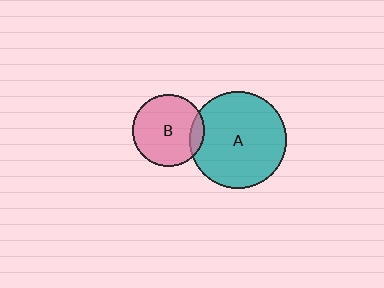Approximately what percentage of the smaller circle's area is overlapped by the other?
Approximately 10%.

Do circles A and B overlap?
Yes.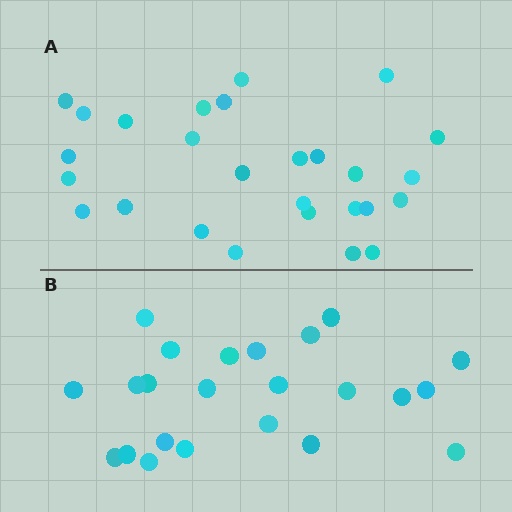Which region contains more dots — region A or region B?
Region A (the top region) has more dots.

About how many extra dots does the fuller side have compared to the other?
Region A has about 4 more dots than region B.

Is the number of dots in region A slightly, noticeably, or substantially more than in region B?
Region A has only slightly more — the two regions are fairly close. The ratio is roughly 1.2 to 1.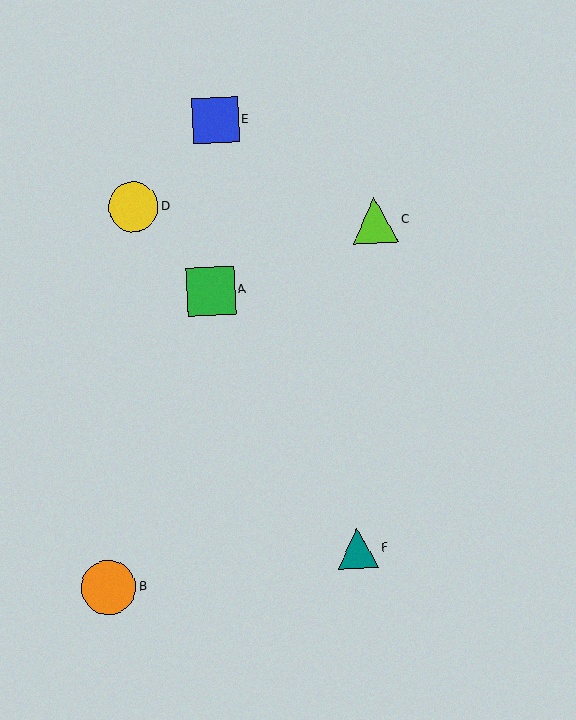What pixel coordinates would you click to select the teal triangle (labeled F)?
Click at (358, 549) to select the teal triangle F.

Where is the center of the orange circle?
The center of the orange circle is at (108, 588).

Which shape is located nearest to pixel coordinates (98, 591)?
The orange circle (labeled B) at (108, 588) is nearest to that location.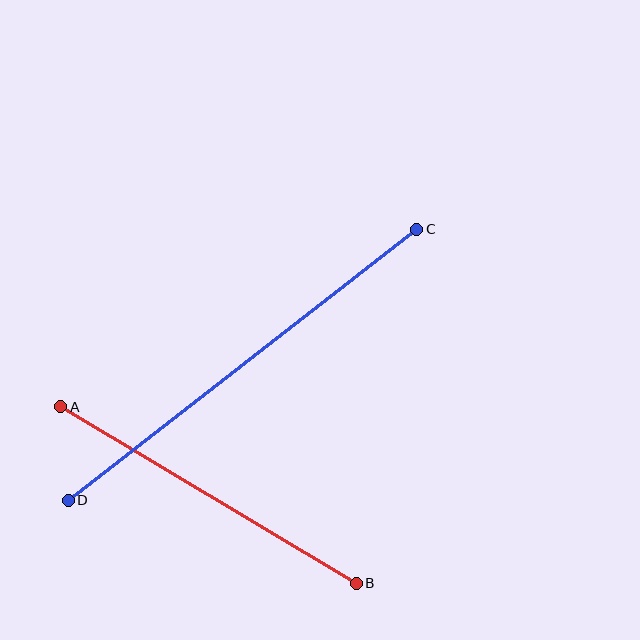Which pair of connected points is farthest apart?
Points C and D are farthest apart.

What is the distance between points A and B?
The distance is approximately 344 pixels.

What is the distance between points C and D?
The distance is approximately 442 pixels.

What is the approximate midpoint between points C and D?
The midpoint is at approximately (243, 365) pixels.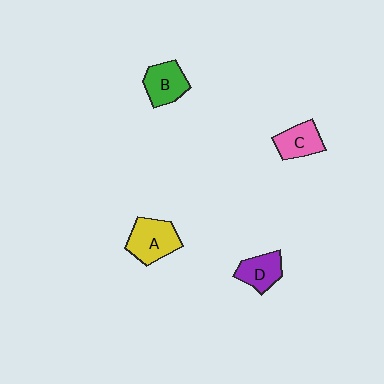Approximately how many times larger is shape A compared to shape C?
Approximately 1.3 times.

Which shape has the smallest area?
Shape D (purple).